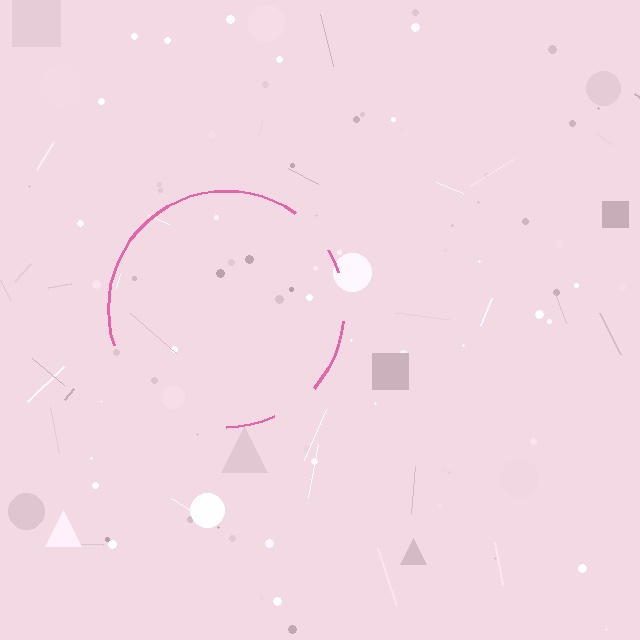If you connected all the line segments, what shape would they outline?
They would outline a circle.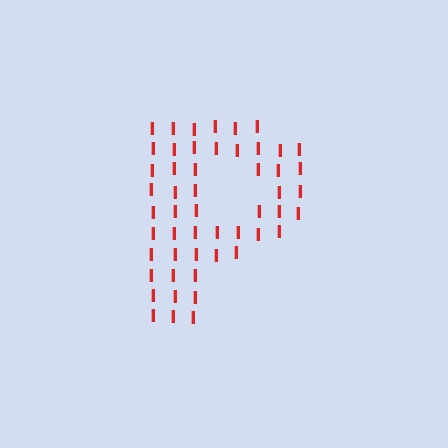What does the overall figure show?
The overall figure shows the letter P.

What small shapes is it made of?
It is made of small letter I's.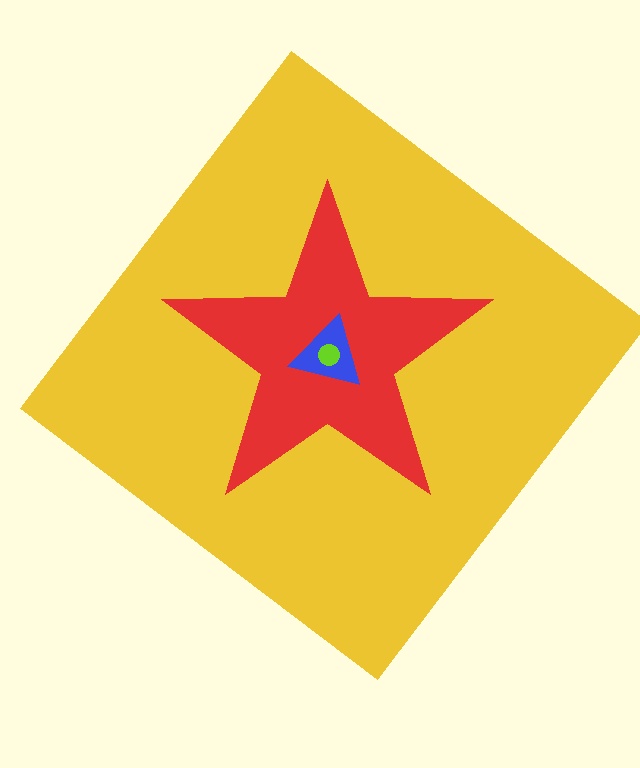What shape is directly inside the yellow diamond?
The red star.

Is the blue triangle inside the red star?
Yes.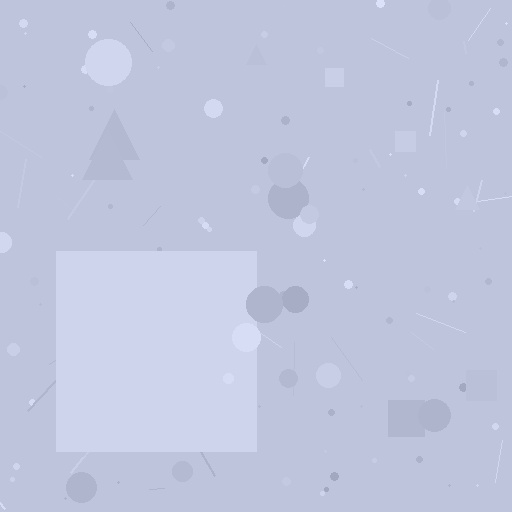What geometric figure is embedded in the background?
A square is embedded in the background.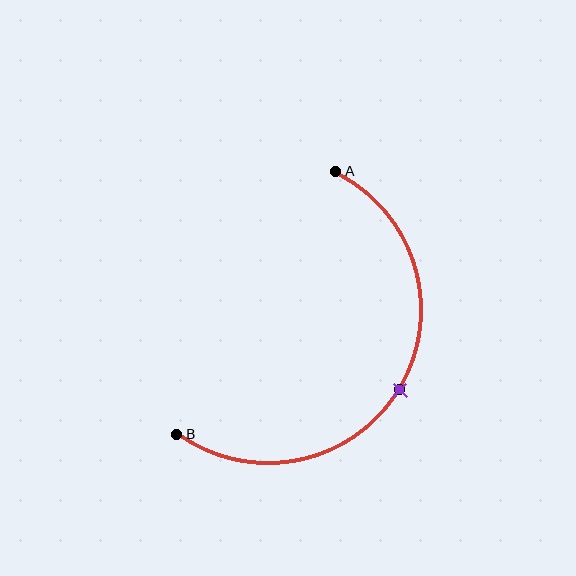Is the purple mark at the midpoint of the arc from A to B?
Yes. The purple mark lies on the arc at equal arc-length from both A and B — it is the arc midpoint.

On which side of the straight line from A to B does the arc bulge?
The arc bulges to the right of the straight line connecting A and B.